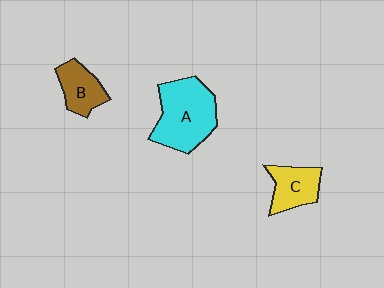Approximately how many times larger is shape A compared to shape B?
Approximately 2.0 times.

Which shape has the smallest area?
Shape B (brown).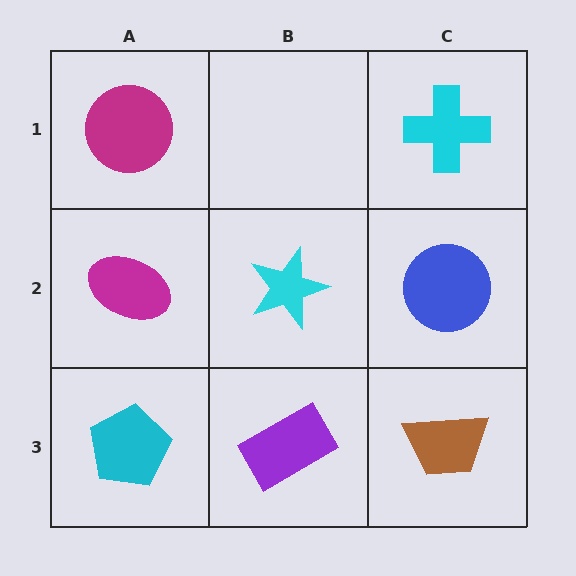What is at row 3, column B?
A purple rectangle.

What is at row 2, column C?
A blue circle.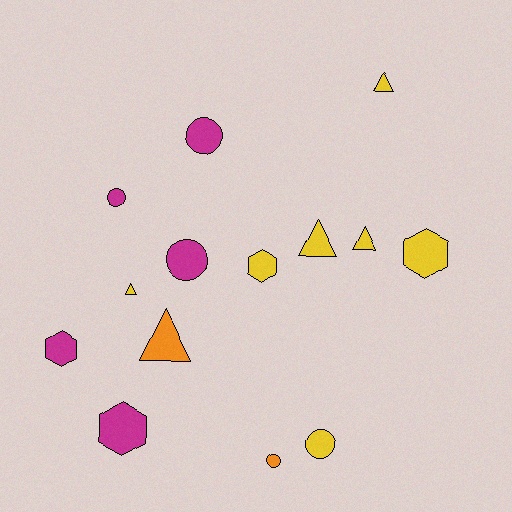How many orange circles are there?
There is 1 orange circle.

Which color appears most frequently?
Yellow, with 7 objects.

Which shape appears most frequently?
Circle, with 5 objects.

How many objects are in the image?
There are 14 objects.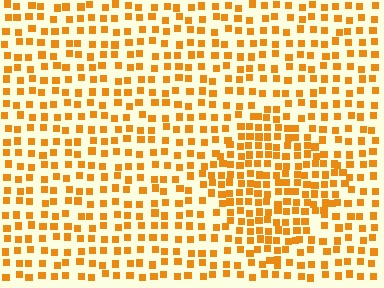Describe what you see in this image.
The image contains small orange elements arranged at two different densities. A diamond-shaped region is visible where the elements are more densely packed than the surrounding area.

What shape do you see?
I see a diamond.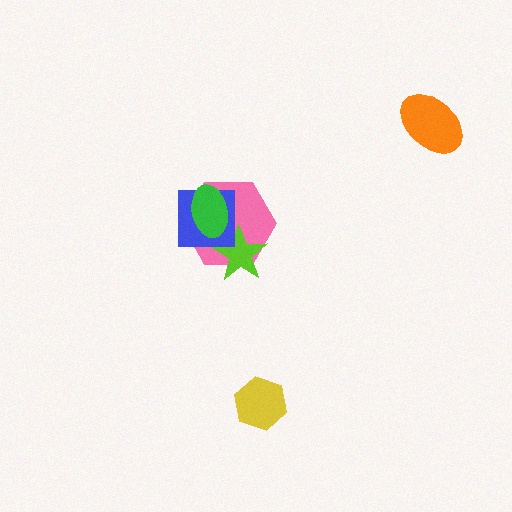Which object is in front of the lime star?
The blue square is in front of the lime star.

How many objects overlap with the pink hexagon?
3 objects overlap with the pink hexagon.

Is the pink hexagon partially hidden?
Yes, it is partially covered by another shape.